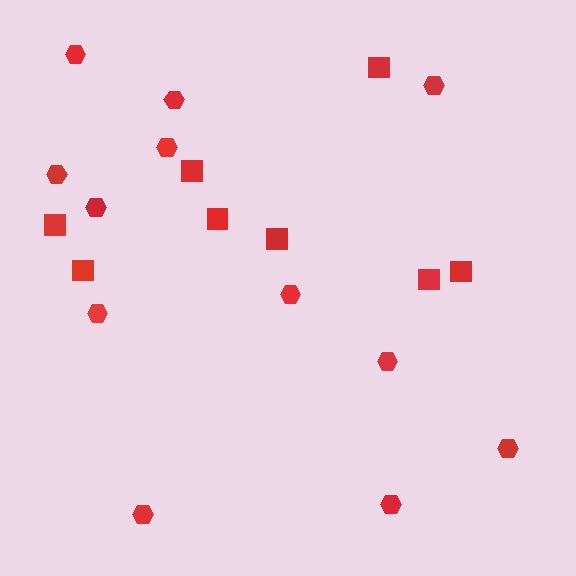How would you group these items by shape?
There are 2 groups: one group of hexagons (12) and one group of squares (8).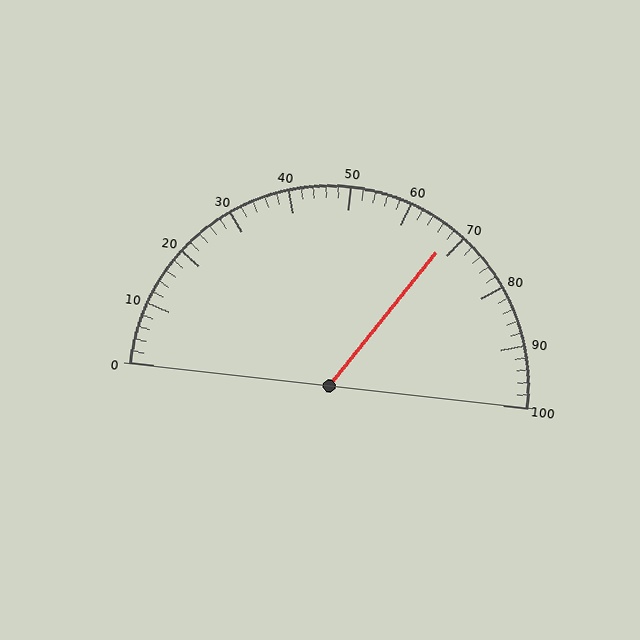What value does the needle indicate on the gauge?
The needle indicates approximately 68.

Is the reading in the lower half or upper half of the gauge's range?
The reading is in the upper half of the range (0 to 100).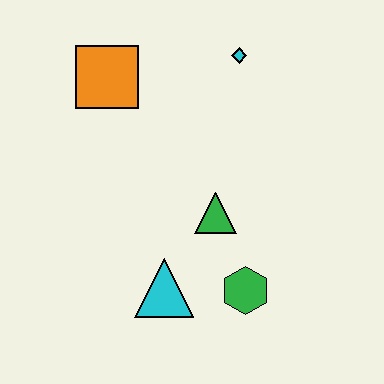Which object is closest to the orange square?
The cyan diamond is closest to the orange square.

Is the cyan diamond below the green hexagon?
No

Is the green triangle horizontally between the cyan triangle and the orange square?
No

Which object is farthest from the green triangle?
The orange square is farthest from the green triangle.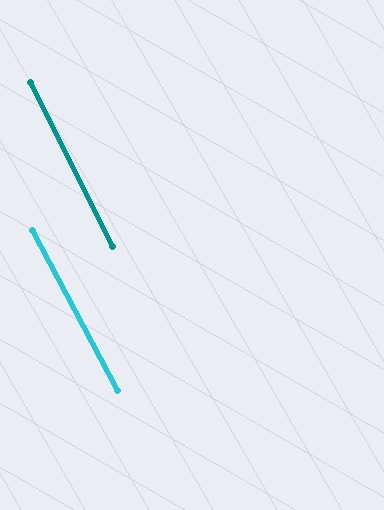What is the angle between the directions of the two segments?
Approximately 1 degree.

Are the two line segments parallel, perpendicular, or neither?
Parallel — their directions differ by only 1.3°.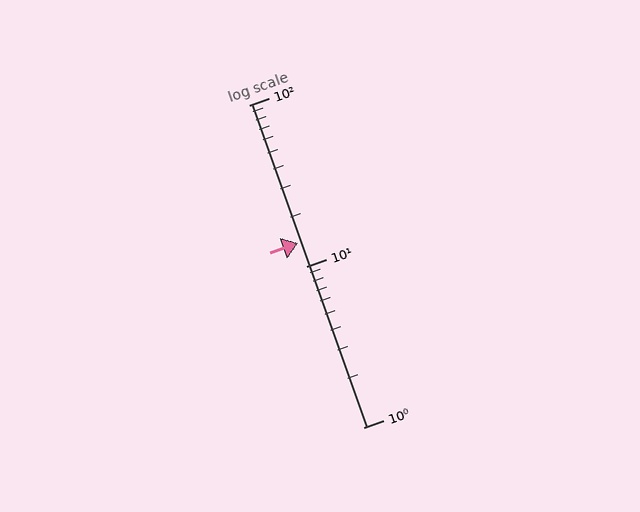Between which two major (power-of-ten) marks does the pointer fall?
The pointer is between 10 and 100.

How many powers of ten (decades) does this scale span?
The scale spans 2 decades, from 1 to 100.